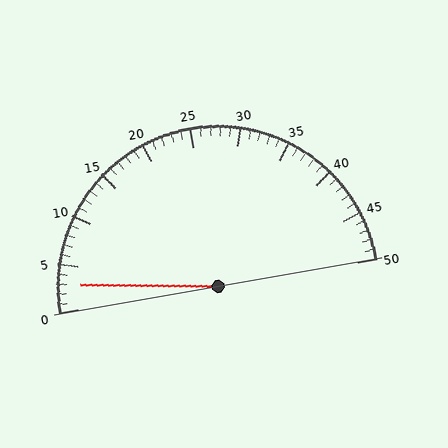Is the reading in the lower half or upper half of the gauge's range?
The reading is in the lower half of the range (0 to 50).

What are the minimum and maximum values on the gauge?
The gauge ranges from 0 to 50.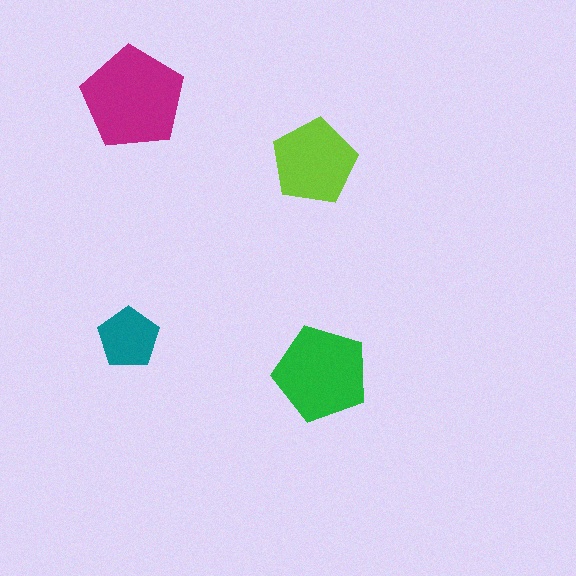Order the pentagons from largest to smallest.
the magenta one, the green one, the lime one, the teal one.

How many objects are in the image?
There are 4 objects in the image.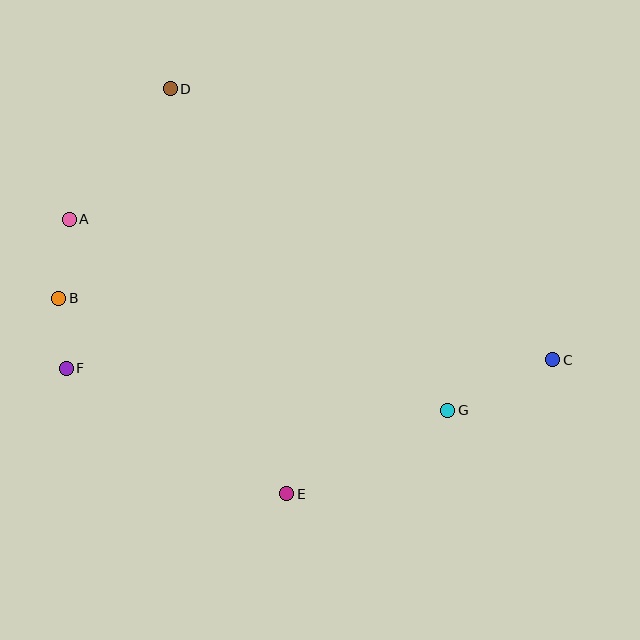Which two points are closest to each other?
Points B and F are closest to each other.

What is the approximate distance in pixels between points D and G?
The distance between D and G is approximately 424 pixels.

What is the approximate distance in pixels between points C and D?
The distance between C and D is approximately 469 pixels.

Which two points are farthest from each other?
Points A and C are farthest from each other.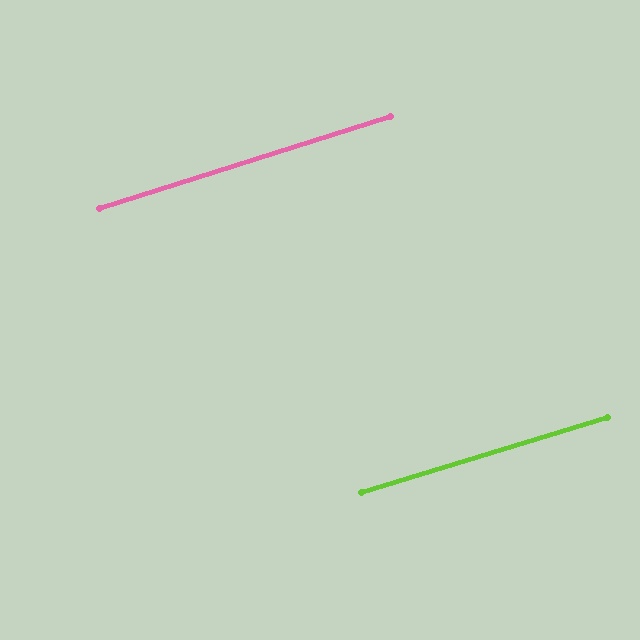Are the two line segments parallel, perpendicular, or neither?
Parallel — their directions differ by only 0.5°.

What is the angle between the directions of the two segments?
Approximately 0 degrees.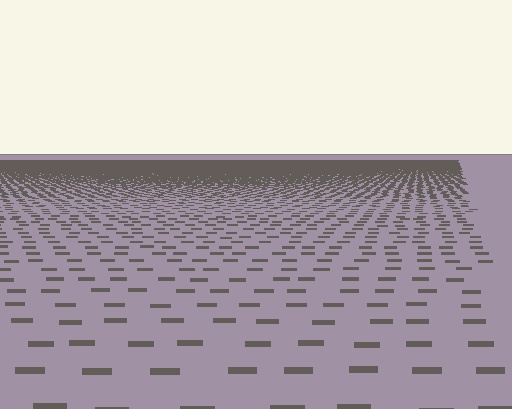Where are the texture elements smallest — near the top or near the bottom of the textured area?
Near the top.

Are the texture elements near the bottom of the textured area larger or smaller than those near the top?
Larger. Near the bottom, elements are closer to the viewer and appear at a bigger on-screen size.